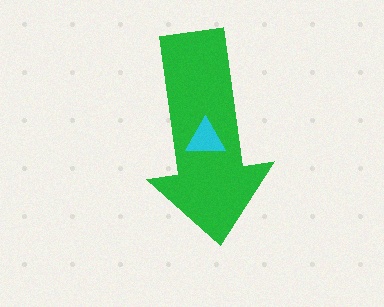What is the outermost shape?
The green arrow.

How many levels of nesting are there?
2.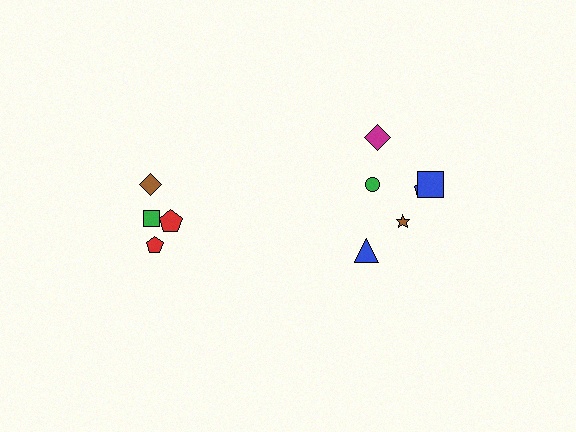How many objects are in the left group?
There are 4 objects.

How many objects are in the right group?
There are 6 objects.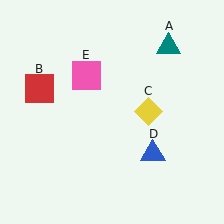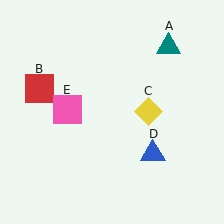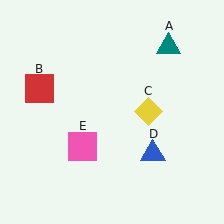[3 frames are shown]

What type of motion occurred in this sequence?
The pink square (object E) rotated counterclockwise around the center of the scene.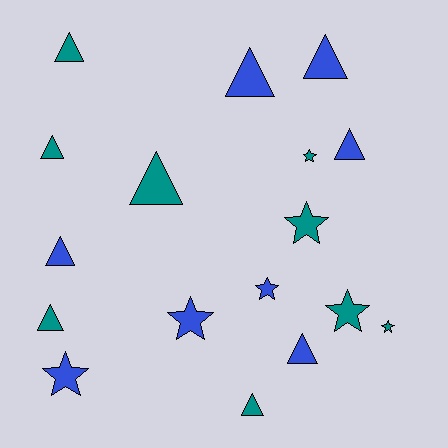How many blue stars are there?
There are 3 blue stars.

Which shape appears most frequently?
Triangle, with 10 objects.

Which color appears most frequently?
Teal, with 9 objects.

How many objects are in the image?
There are 17 objects.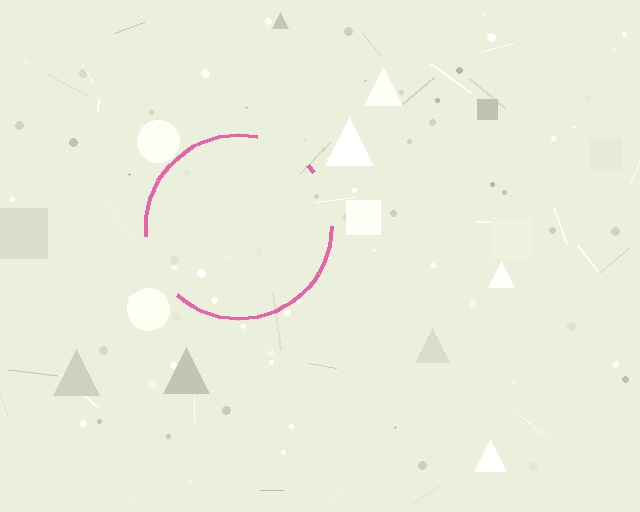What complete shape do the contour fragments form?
The contour fragments form a circle.